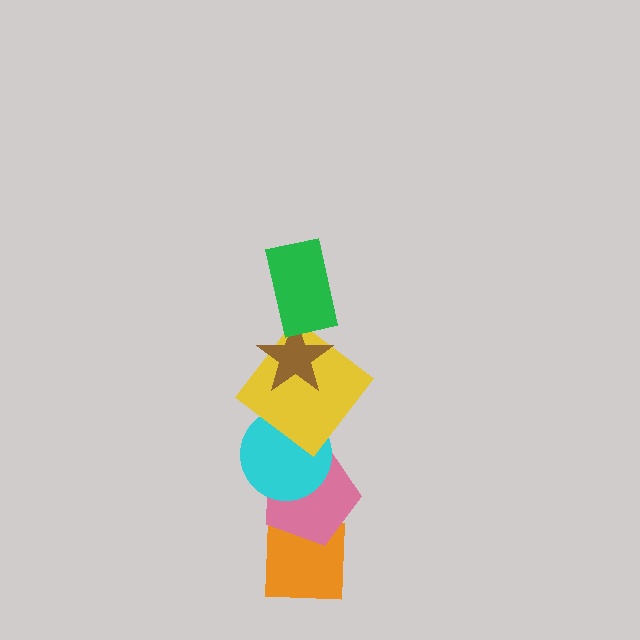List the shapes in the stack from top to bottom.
From top to bottom: the green rectangle, the brown star, the yellow diamond, the cyan circle, the pink pentagon, the orange square.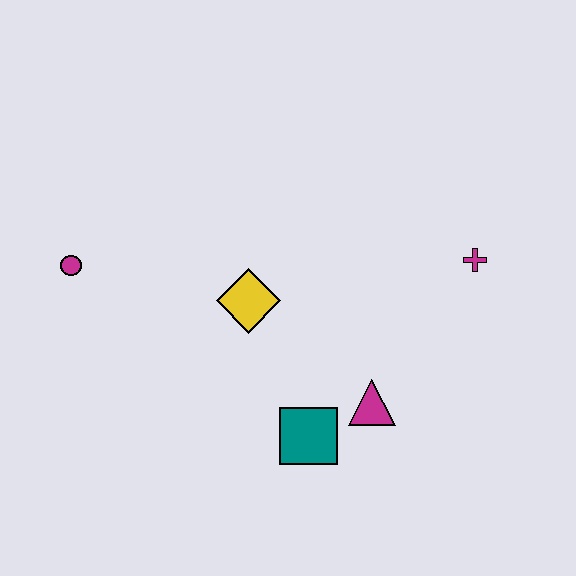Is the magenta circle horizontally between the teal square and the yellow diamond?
No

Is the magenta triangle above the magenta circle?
No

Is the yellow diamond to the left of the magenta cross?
Yes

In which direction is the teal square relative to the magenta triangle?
The teal square is to the left of the magenta triangle.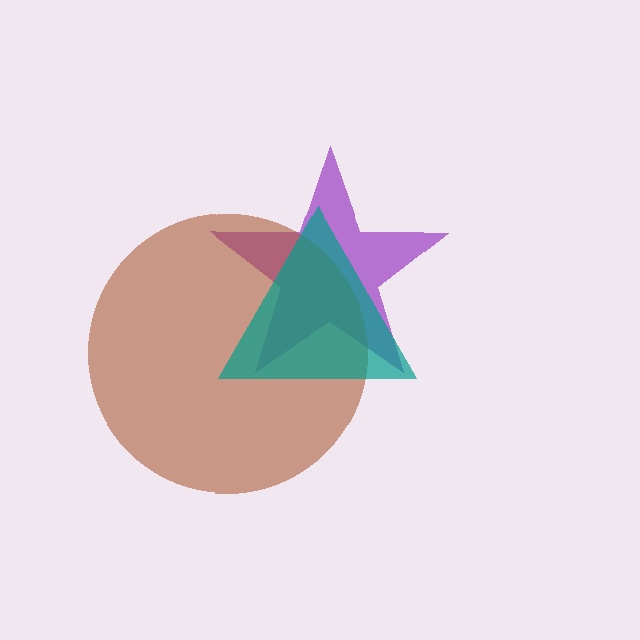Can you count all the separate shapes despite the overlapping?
Yes, there are 3 separate shapes.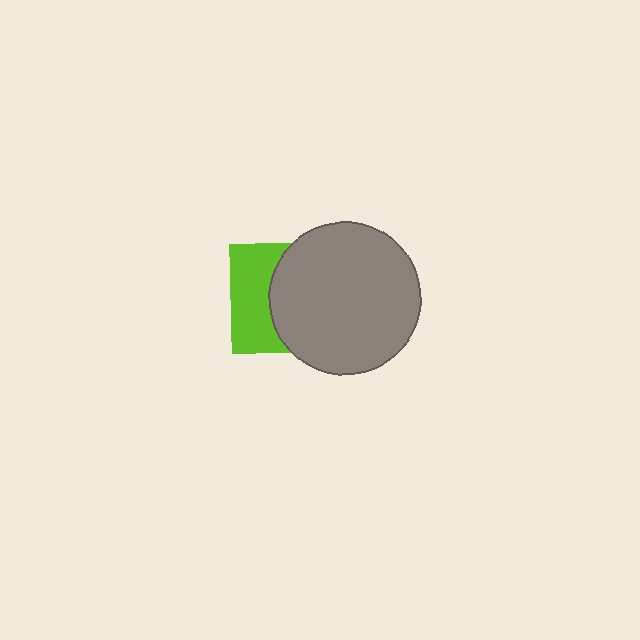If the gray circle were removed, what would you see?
You would see the complete lime square.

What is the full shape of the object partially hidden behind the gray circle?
The partially hidden object is a lime square.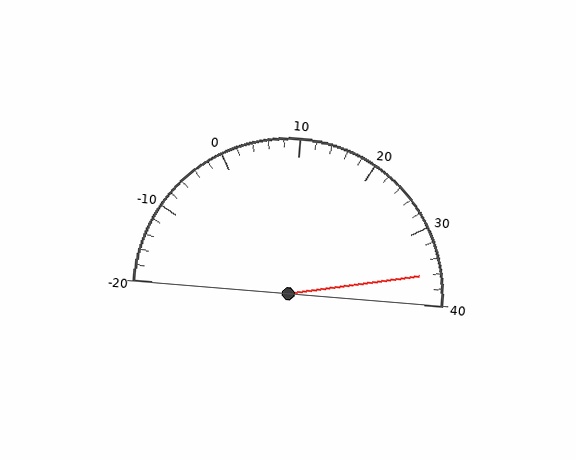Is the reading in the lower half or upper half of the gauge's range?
The reading is in the upper half of the range (-20 to 40).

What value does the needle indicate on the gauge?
The needle indicates approximately 36.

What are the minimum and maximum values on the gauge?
The gauge ranges from -20 to 40.